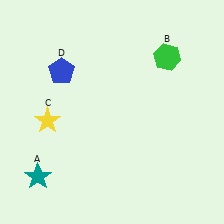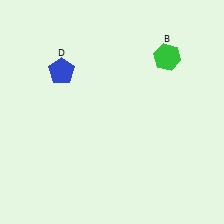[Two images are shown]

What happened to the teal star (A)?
The teal star (A) was removed in Image 2. It was in the bottom-left area of Image 1.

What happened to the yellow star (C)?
The yellow star (C) was removed in Image 2. It was in the bottom-left area of Image 1.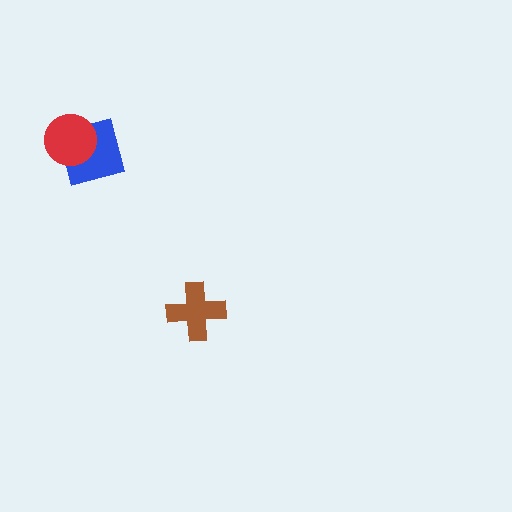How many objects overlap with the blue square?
1 object overlaps with the blue square.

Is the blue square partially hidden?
Yes, it is partially covered by another shape.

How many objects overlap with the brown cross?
0 objects overlap with the brown cross.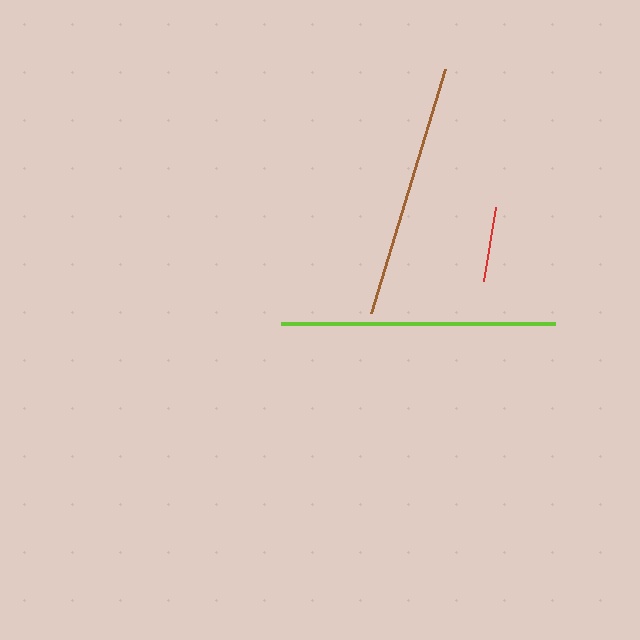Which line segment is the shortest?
The red line is the shortest at approximately 75 pixels.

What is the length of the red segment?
The red segment is approximately 75 pixels long.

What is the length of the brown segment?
The brown segment is approximately 255 pixels long.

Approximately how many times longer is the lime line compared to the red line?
The lime line is approximately 3.7 times the length of the red line.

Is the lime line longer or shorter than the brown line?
The lime line is longer than the brown line.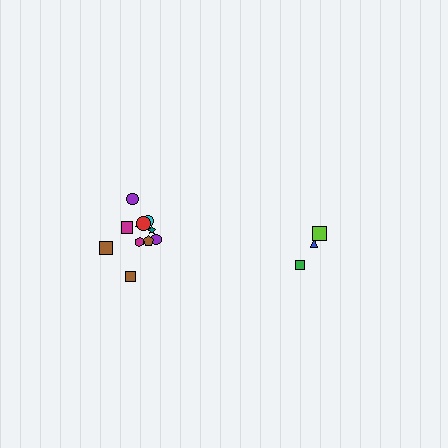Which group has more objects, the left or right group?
The left group.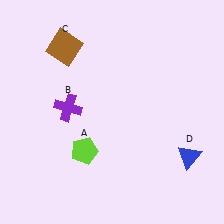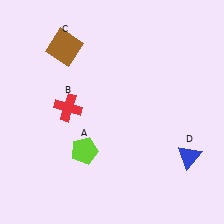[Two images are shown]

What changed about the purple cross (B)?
In Image 1, B is purple. In Image 2, it changed to red.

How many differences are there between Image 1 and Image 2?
There is 1 difference between the two images.